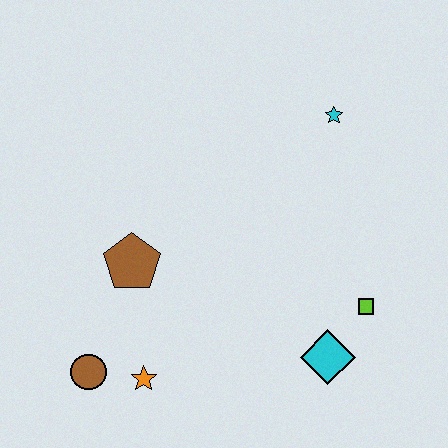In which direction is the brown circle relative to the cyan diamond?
The brown circle is to the left of the cyan diamond.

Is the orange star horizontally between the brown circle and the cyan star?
Yes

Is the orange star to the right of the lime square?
No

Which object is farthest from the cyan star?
The brown circle is farthest from the cyan star.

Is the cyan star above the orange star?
Yes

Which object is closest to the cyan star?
The lime square is closest to the cyan star.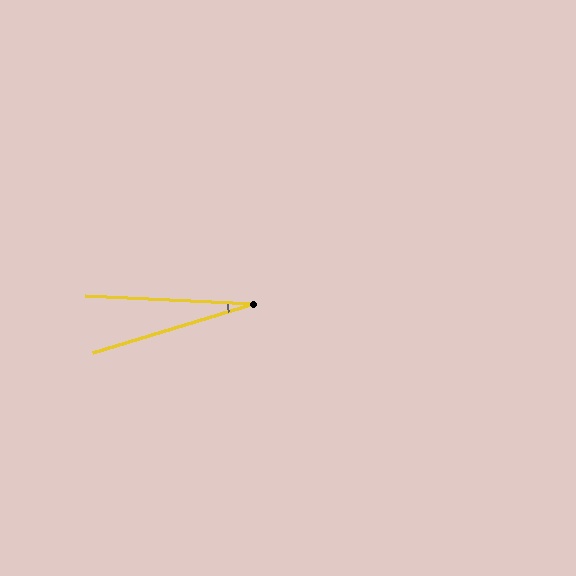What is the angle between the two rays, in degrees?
Approximately 20 degrees.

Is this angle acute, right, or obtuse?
It is acute.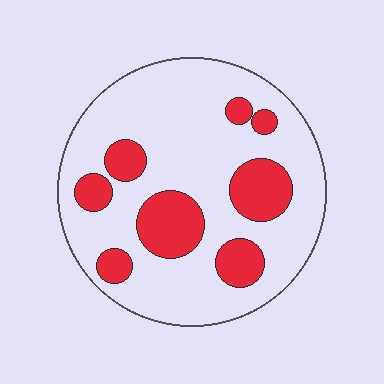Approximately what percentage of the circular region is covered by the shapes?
Approximately 25%.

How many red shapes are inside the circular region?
8.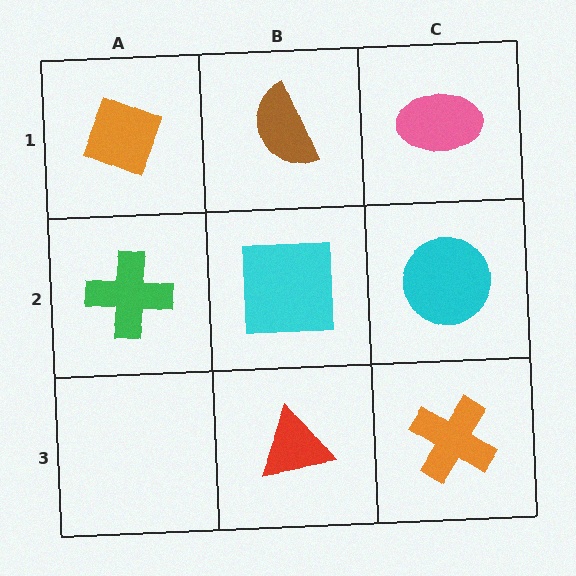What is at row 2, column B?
A cyan square.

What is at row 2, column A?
A green cross.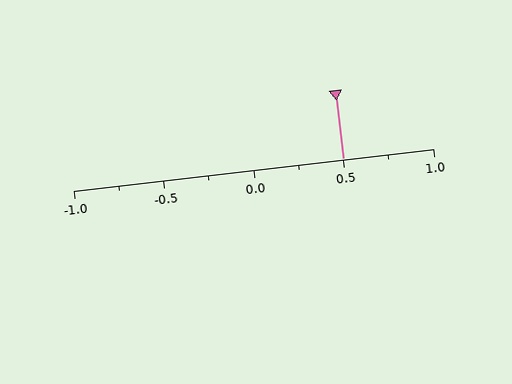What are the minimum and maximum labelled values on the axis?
The axis runs from -1.0 to 1.0.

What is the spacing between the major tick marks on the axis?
The major ticks are spaced 0.5 apart.